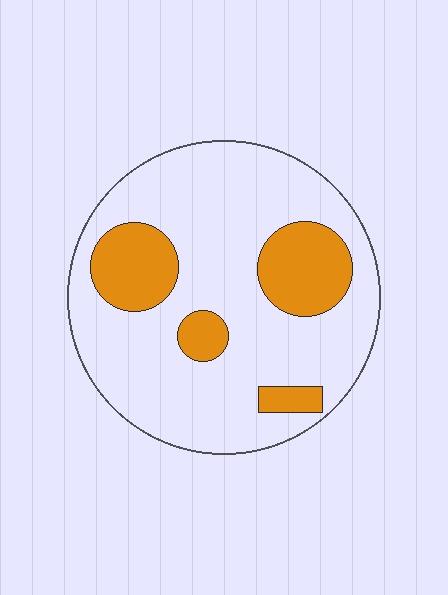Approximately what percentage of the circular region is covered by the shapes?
Approximately 20%.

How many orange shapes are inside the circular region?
4.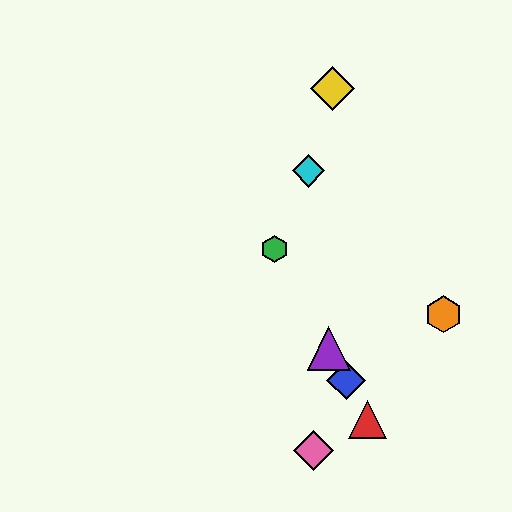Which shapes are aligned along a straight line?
The red triangle, the blue diamond, the green hexagon, the purple triangle are aligned along a straight line.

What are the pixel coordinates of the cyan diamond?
The cyan diamond is at (309, 171).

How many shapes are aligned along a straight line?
4 shapes (the red triangle, the blue diamond, the green hexagon, the purple triangle) are aligned along a straight line.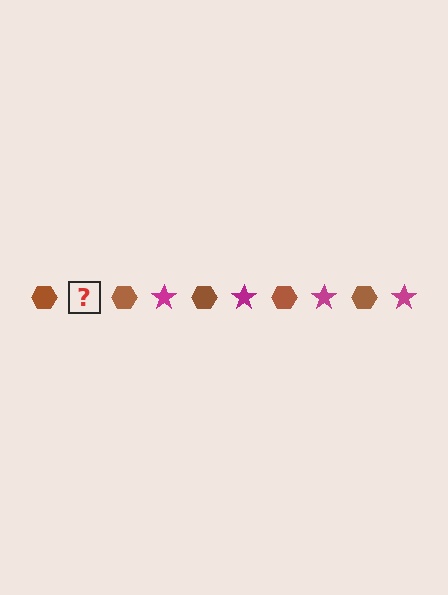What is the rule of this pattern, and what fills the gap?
The rule is that the pattern alternates between brown hexagon and magenta star. The gap should be filled with a magenta star.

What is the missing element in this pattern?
The missing element is a magenta star.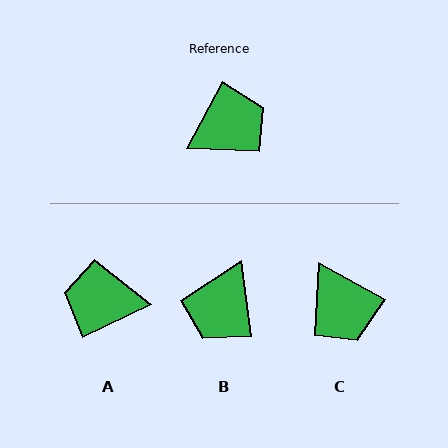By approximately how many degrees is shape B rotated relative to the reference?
Approximately 144 degrees clockwise.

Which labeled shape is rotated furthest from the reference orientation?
B, about 144 degrees away.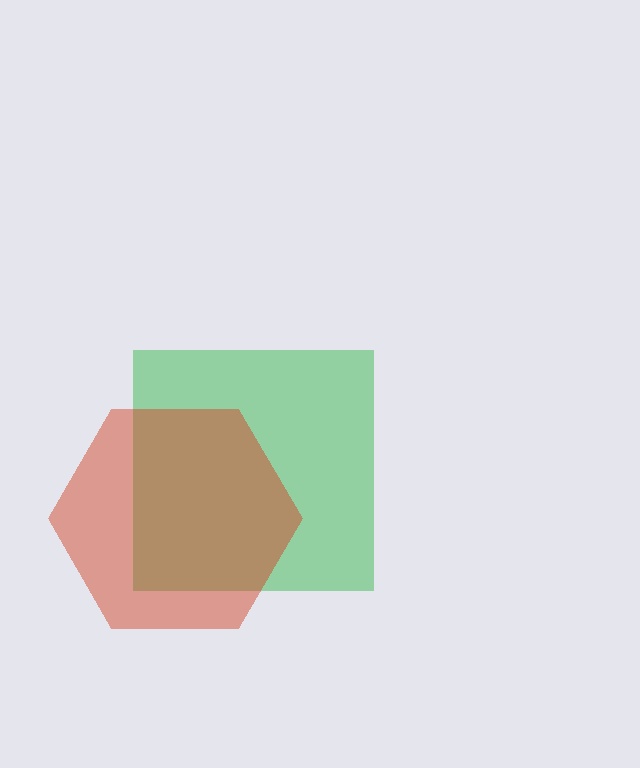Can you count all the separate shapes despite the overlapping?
Yes, there are 2 separate shapes.